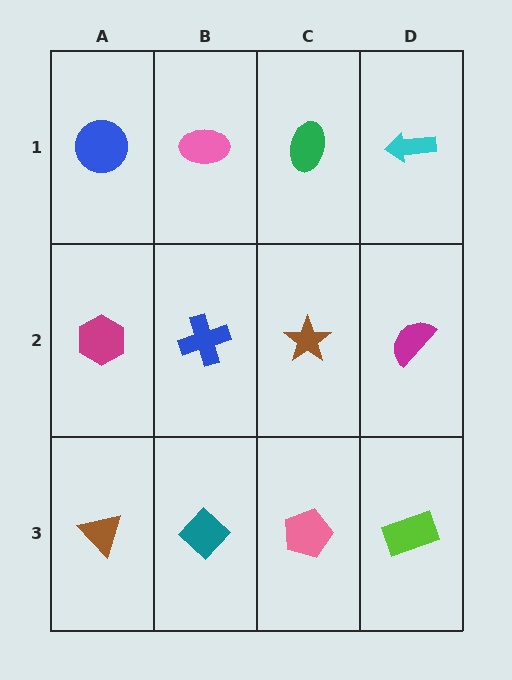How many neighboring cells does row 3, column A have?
2.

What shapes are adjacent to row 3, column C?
A brown star (row 2, column C), a teal diamond (row 3, column B), a lime rectangle (row 3, column D).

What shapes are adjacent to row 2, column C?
A green ellipse (row 1, column C), a pink pentagon (row 3, column C), a blue cross (row 2, column B), a magenta semicircle (row 2, column D).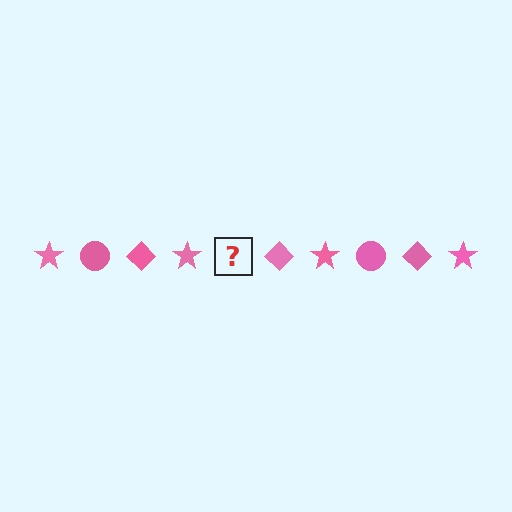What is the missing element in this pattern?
The missing element is a pink circle.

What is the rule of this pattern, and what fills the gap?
The rule is that the pattern cycles through star, circle, diamond shapes in pink. The gap should be filled with a pink circle.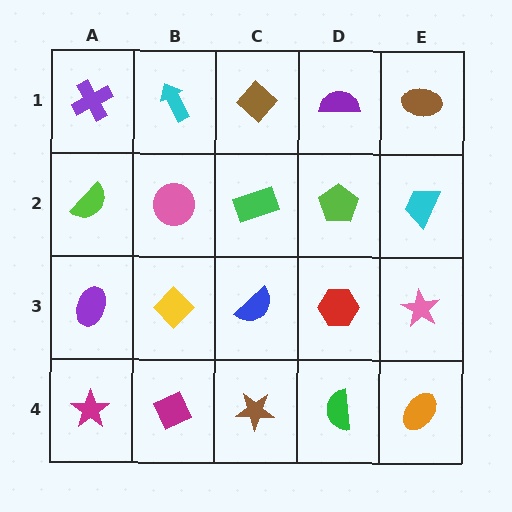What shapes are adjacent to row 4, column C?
A blue semicircle (row 3, column C), a magenta diamond (row 4, column B), a green semicircle (row 4, column D).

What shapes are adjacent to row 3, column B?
A pink circle (row 2, column B), a magenta diamond (row 4, column B), a purple ellipse (row 3, column A), a blue semicircle (row 3, column C).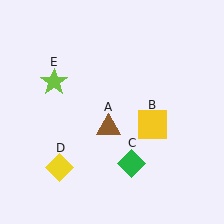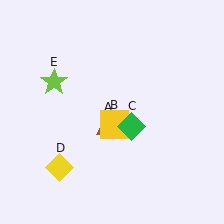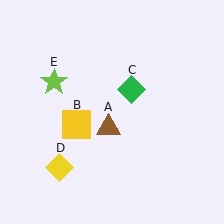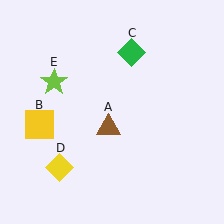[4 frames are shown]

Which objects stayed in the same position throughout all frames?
Brown triangle (object A) and yellow diamond (object D) and lime star (object E) remained stationary.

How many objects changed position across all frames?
2 objects changed position: yellow square (object B), green diamond (object C).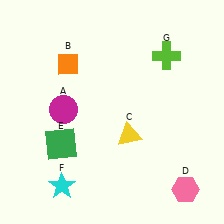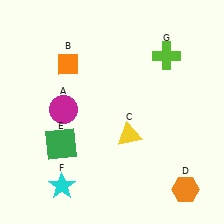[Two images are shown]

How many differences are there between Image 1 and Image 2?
There is 1 difference between the two images.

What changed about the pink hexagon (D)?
In Image 1, D is pink. In Image 2, it changed to orange.